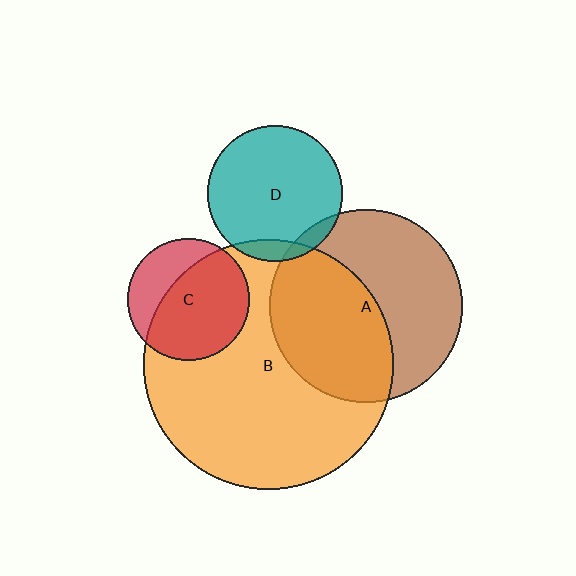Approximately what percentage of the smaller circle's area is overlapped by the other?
Approximately 10%.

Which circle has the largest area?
Circle B (orange).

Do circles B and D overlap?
Yes.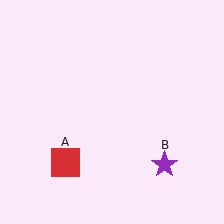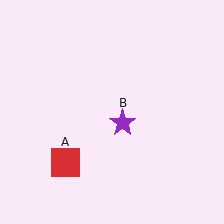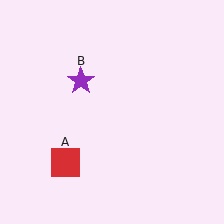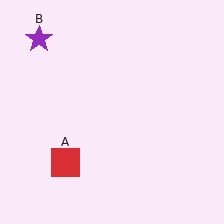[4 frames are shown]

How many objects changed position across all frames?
1 object changed position: purple star (object B).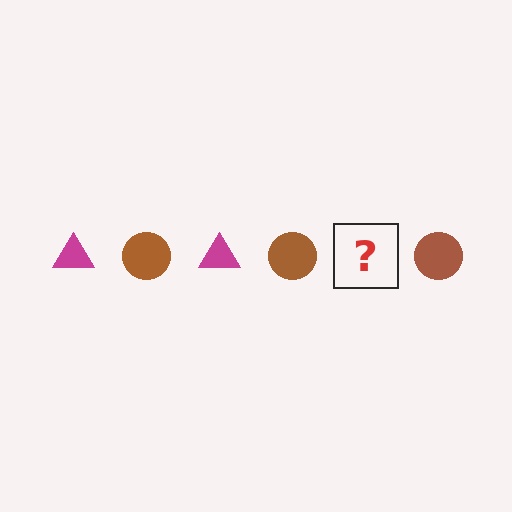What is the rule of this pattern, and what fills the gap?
The rule is that the pattern alternates between magenta triangle and brown circle. The gap should be filled with a magenta triangle.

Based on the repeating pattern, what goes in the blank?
The blank should be a magenta triangle.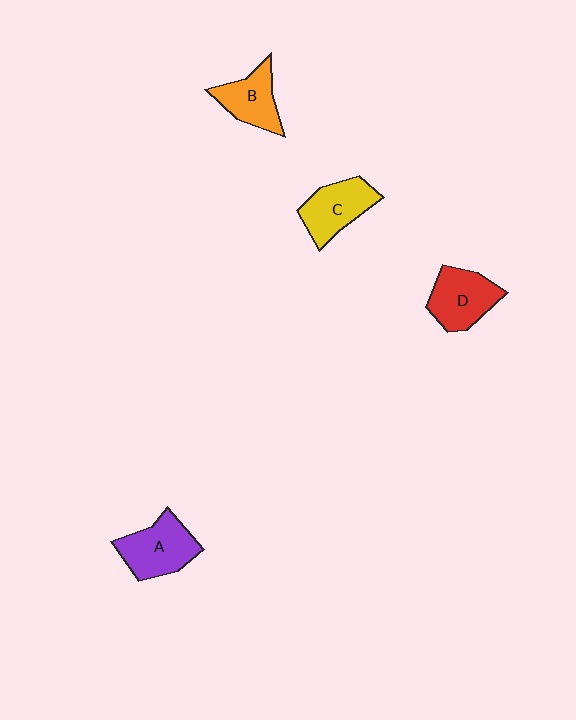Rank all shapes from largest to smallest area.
From largest to smallest: A (purple), D (red), C (yellow), B (orange).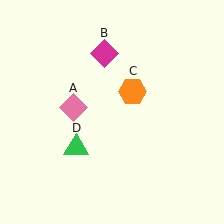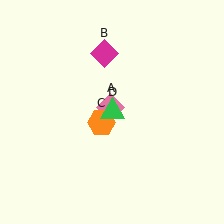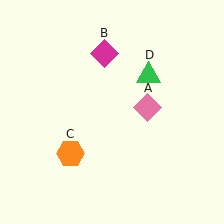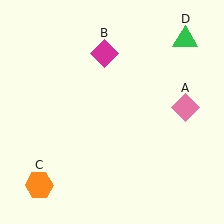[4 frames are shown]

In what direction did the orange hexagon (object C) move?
The orange hexagon (object C) moved down and to the left.